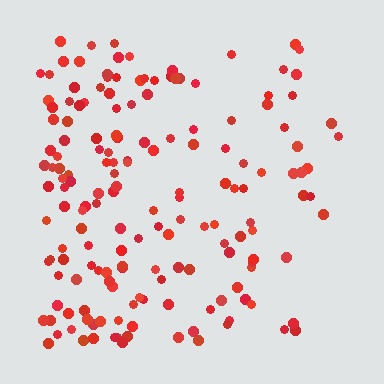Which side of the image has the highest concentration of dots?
The left.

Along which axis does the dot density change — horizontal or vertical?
Horizontal.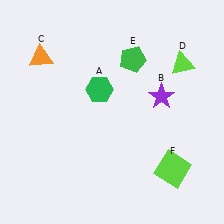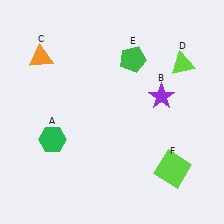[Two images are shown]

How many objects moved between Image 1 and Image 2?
1 object moved between the two images.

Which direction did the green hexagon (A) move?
The green hexagon (A) moved down.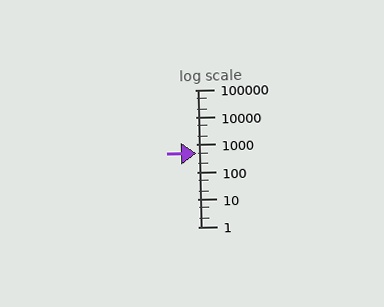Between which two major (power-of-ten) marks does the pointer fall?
The pointer is between 100 and 1000.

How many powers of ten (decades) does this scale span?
The scale spans 5 decades, from 1 to 100000.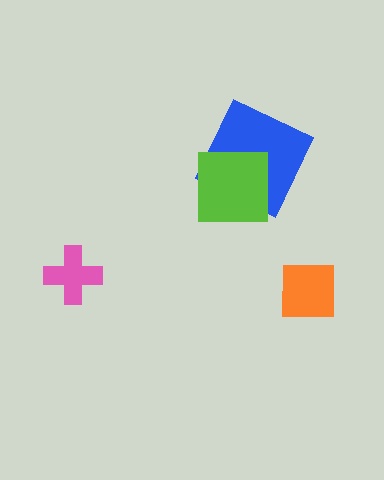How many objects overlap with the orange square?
0 objects overlap with the orange square.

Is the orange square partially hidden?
No, no other shape covers it.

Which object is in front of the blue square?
The lime square is in front of the blue square.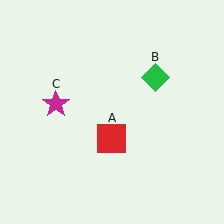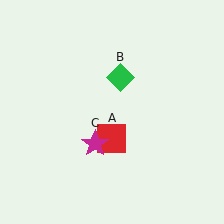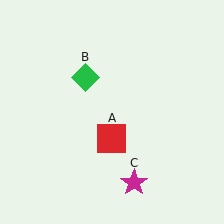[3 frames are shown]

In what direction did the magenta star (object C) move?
The magenta star (object C) moved down and to the right.